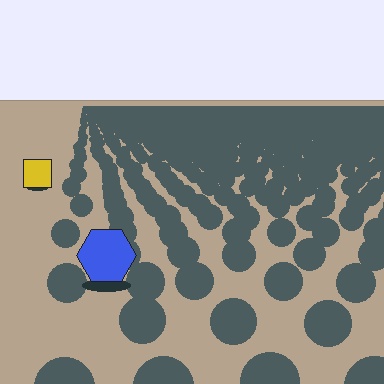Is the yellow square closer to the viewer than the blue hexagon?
No. The blue hexagon is closer — you can tell from the texture gradient: the ground texture is coarser near it.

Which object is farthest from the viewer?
The yellow square is farthest from the viewer. It appears smaller and the ground texture around it is denser.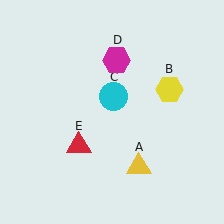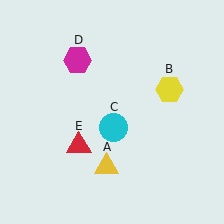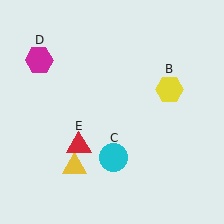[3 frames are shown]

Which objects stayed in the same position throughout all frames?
Yellow hexagon (object B) and red triangle (object E) remained stationary.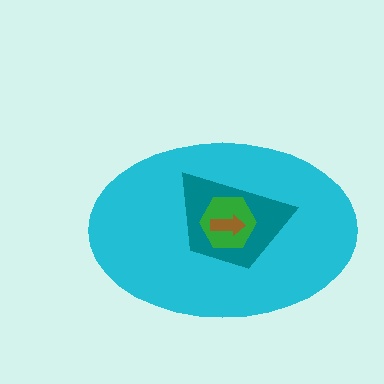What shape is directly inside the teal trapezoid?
The green hexagon.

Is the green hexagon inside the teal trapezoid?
Yes.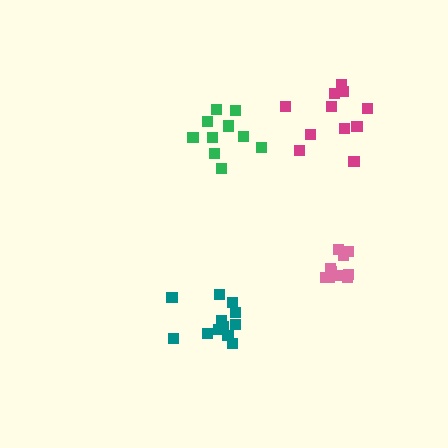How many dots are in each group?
Group 1: 12 dots, Group 2: 11 dots, Group 3: 10 dots, Group 4: 10 dots (43 total).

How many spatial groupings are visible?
There are 4 spatial groupings.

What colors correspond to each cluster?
The clusters are colored: teal, magenta, green, pink.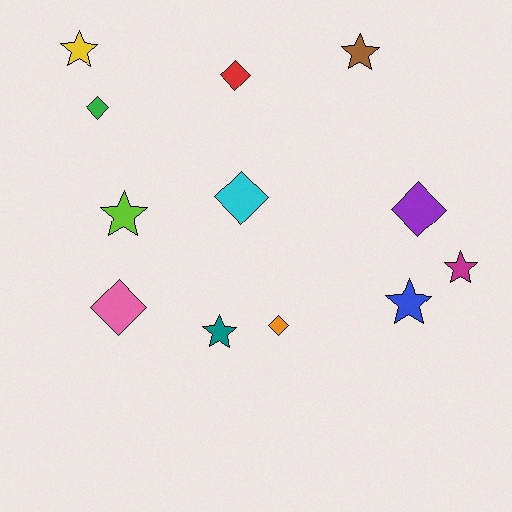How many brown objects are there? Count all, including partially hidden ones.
There is 1 brown object.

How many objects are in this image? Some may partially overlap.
There are 12 objects.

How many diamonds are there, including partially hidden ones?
There are 6 diamonds.